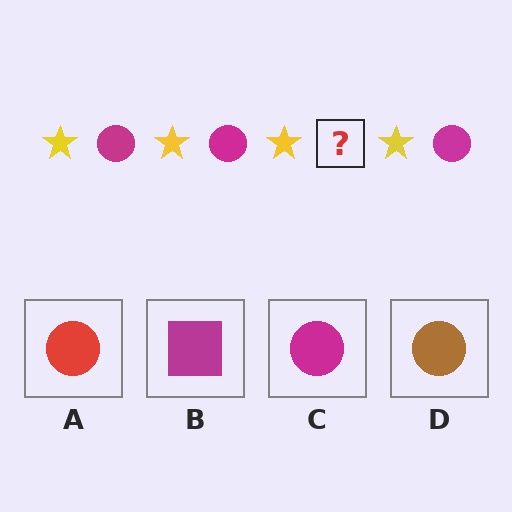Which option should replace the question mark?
Option C.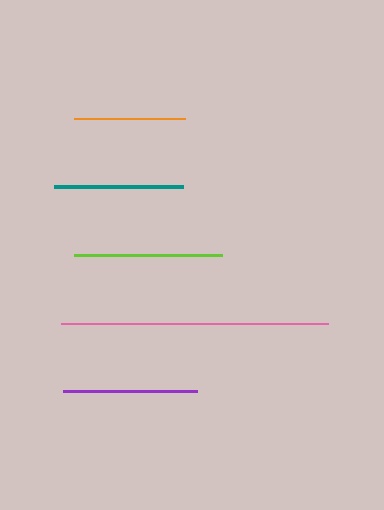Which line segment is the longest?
The pink line is the longest at approximately 267 pixels.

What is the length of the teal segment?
The teal segment is approximately 129 pixels long.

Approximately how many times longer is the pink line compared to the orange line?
The pink line is approximately 2.4 times the length of the orange line.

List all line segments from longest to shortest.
From longest to shortest: pink, lime, purple, teal, orange.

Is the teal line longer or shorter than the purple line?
The purple line is longer than the teal line.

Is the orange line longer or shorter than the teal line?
The teal line is longer than the orange line.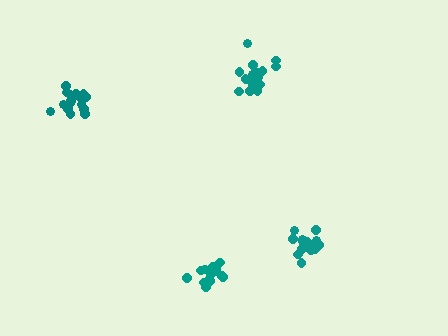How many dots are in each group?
Group 1: 19 dots, Group 2: 20 dots, Group 3: 18 dots, Group 4: 20 dots (77 total).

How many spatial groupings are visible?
There are 4 spatial groupings.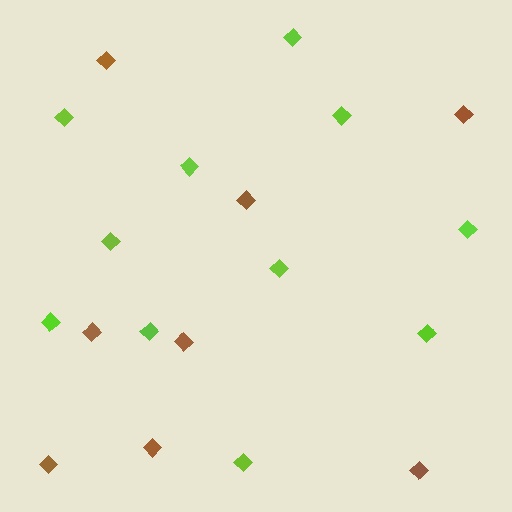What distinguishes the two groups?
There are 2 groups: one group of brown diamonds (8) and one group of lime diamonds (11).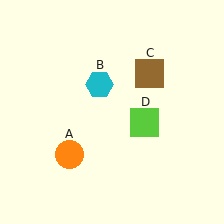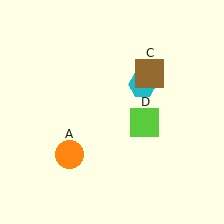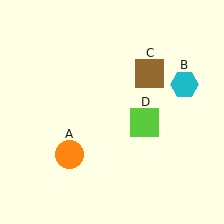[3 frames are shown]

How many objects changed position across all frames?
1 object changed position: cyan hexagon (object B).